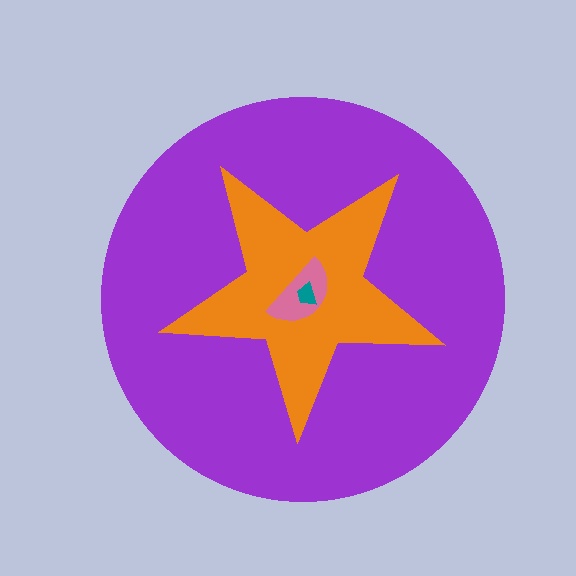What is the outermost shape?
The purple circle.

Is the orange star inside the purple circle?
Yes.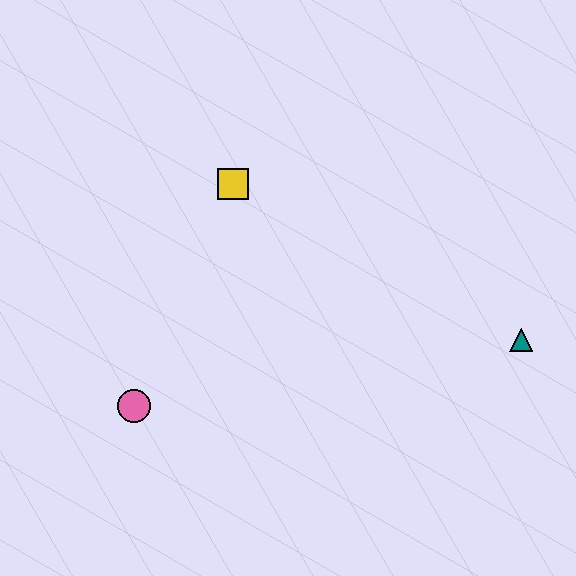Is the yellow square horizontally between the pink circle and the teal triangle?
Yes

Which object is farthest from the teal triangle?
The pink circle is farthest from the teal triangle.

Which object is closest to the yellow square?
The pink circle is closest to the yellow square.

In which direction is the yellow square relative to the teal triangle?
The yellow square is to the left of the teal triangle.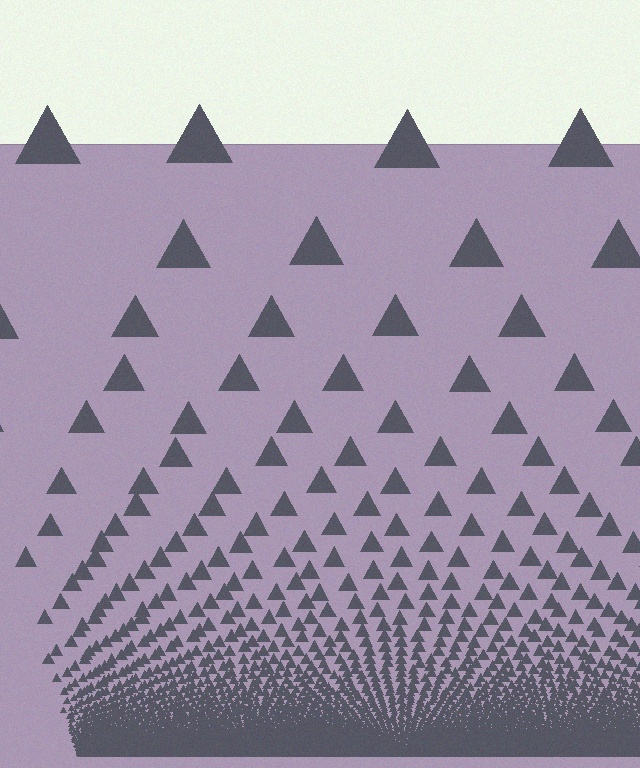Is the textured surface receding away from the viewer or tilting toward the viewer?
The surface appears to tilt toward the viewer. Texture elements get larger and sparser toward the top.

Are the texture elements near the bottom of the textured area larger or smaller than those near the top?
Smaller. The gradient is inverted — elements near the bottom are smaller and denser.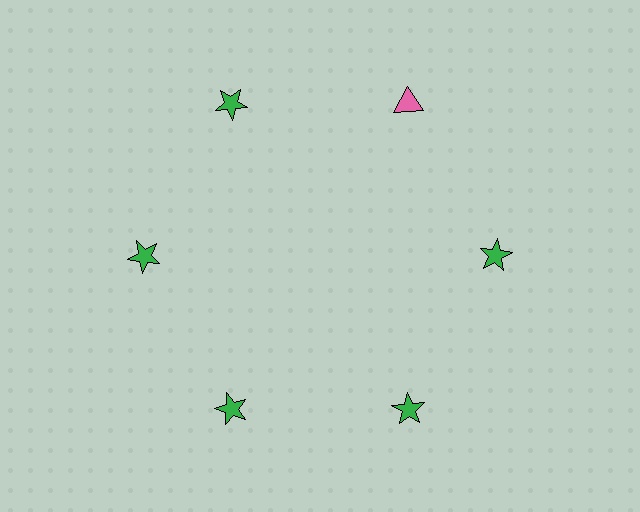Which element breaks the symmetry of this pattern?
The pink triangle at roughly the 1 o'clock position breaks the symmetry. All other shapes are green stars.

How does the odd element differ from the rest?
It differs in both color (pink instead of green) and shape (triangle instead of star).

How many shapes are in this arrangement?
There are 6 shapes arranged in a ring pattern.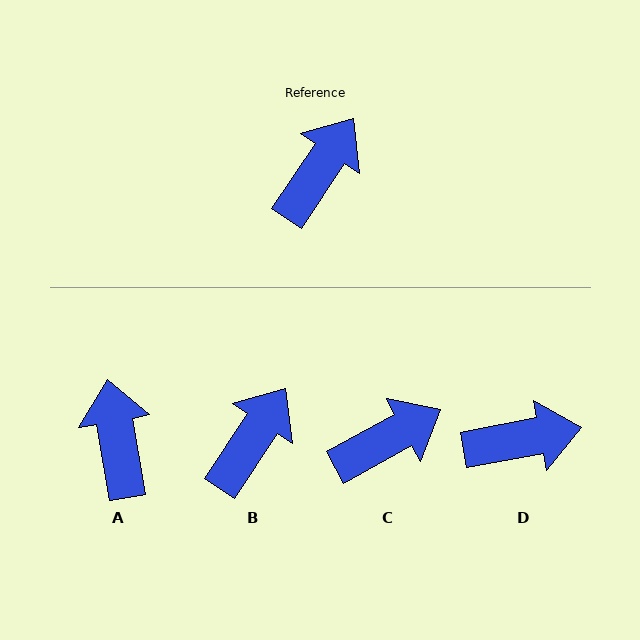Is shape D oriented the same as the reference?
No, it is off by about 46 degrees.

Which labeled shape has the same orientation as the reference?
B.